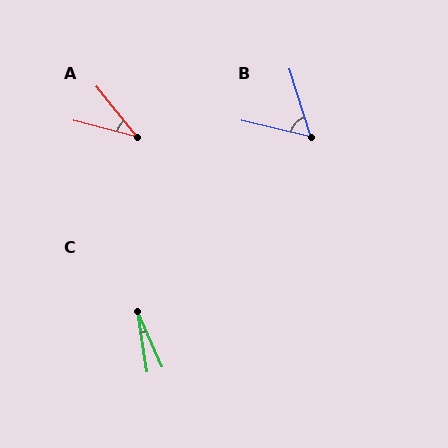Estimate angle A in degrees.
Approximately 36 degrees.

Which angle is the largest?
B, at approximately 60 degrees.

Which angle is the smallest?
C, at approximately 15 degrees.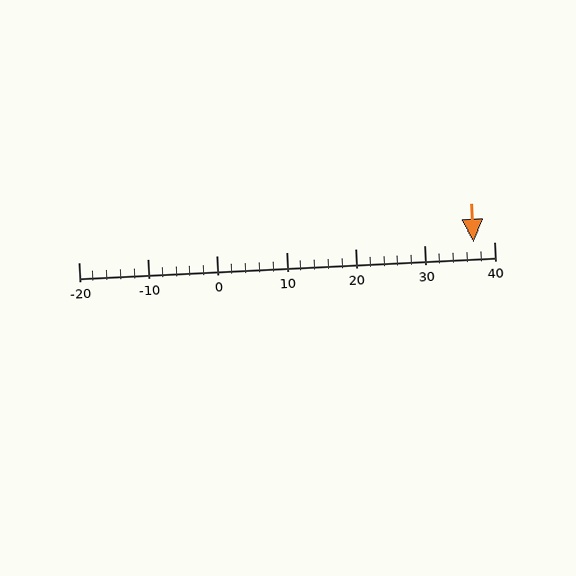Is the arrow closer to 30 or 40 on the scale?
The arrow is closer to 40.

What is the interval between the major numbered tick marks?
The major tick marks are spaced 10 units apart.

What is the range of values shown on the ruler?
The ruler shows values from -20 to 40.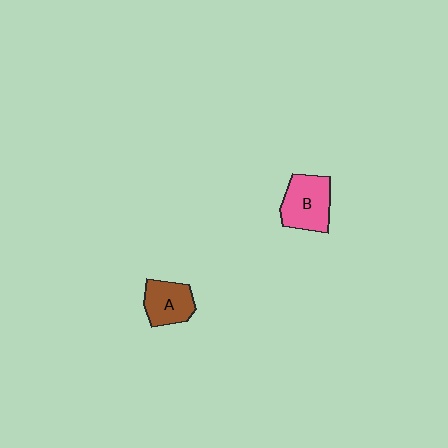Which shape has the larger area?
Shape B (pink).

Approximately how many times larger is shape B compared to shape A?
Approximately 1.3 times.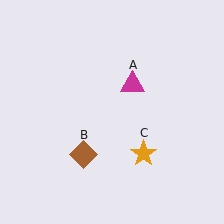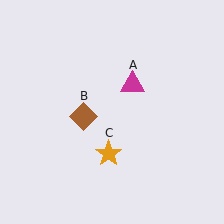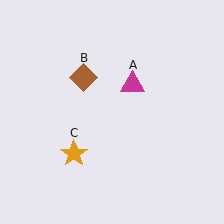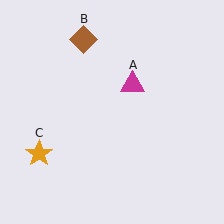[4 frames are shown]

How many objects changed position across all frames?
2 objects changed position: brown diamond (object B), orange star (object C).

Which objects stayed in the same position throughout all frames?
Magenta triangle (object A) remained stationary.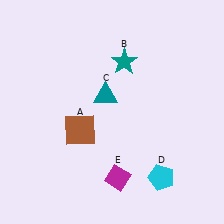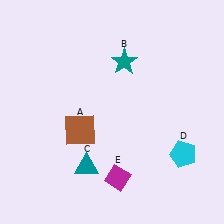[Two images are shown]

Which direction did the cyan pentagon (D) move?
The cyan pentagon (D) moved up.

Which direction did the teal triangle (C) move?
The teal triangle (C) moved down.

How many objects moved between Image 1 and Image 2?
2 objects moved between the two images.